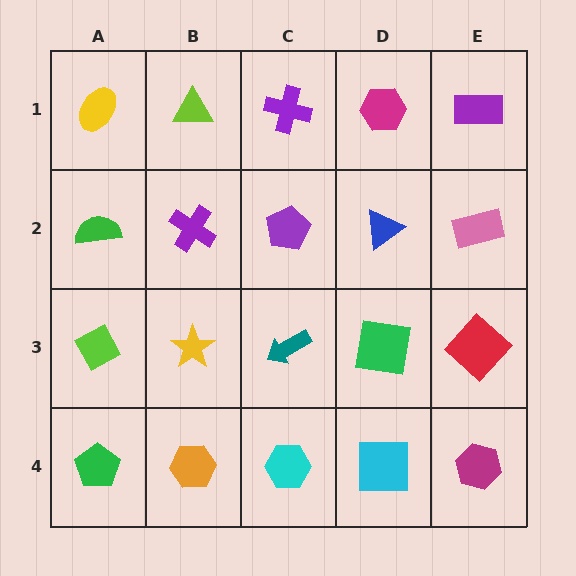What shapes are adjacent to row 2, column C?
A purple cross (row 1, column C), a teal arrow (row 3, column C), a purple cross (row 2, column B), a blue triangle (row 2, column D).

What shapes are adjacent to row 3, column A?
A green semicircle (row 2, column A), a green pentagon (row 4, column A), a yellow star (row 3, column B).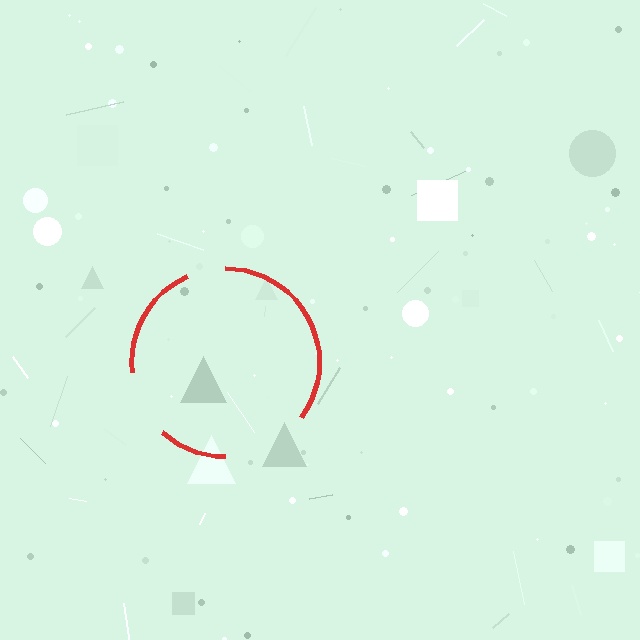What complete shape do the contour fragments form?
The contour fragments form a circle.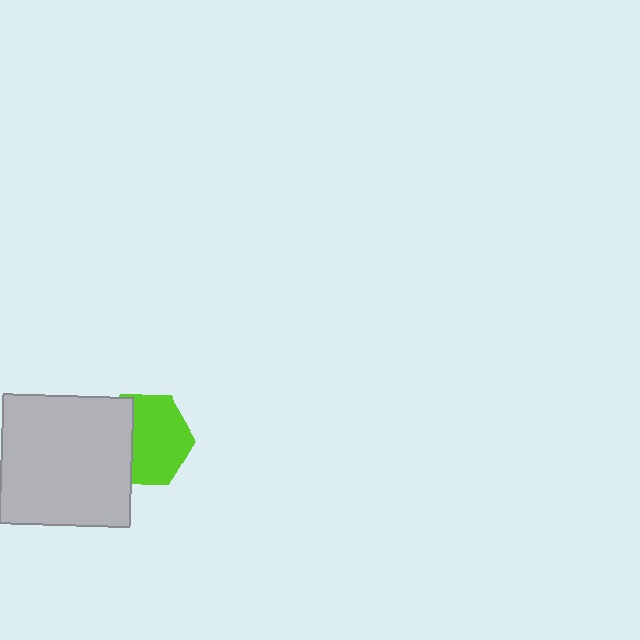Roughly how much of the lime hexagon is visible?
About half of it is visible (roughly 64%).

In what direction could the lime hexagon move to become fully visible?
The lime hexagon could move right. That would shift it out from behind the light gray square entirely.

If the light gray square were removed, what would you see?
You would see the complete lime hexagon.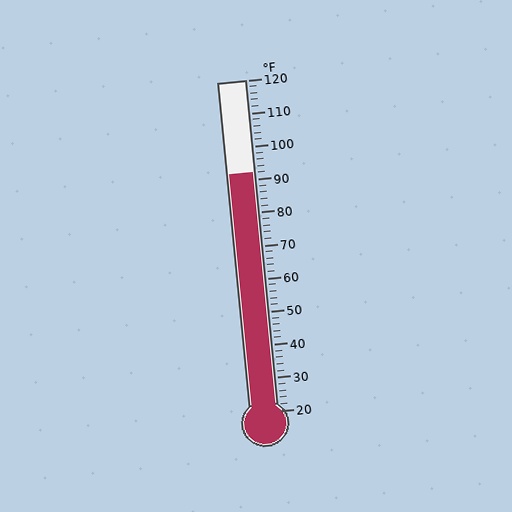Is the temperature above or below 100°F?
The temperature is below 100°F.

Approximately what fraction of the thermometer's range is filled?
The thermometer is filled to approximately 70% of its range.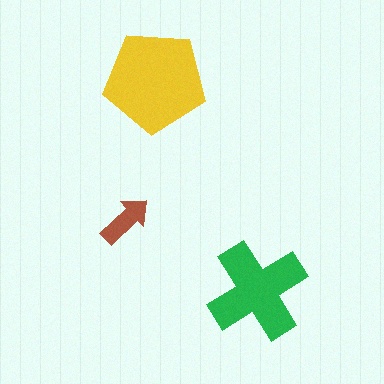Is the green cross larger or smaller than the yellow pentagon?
Smaller.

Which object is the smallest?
The brown arrow.